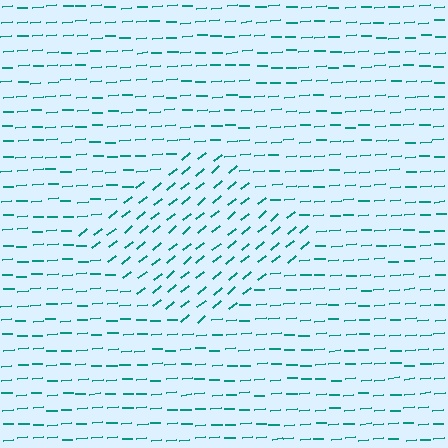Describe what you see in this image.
The image is filled with small teal line segments. A diamond region in the image has lines oriented differently from the surrounding lines, creating a visible texture boundary.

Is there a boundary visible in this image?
Yes, there is a texture boundary formed by a change in line orientation.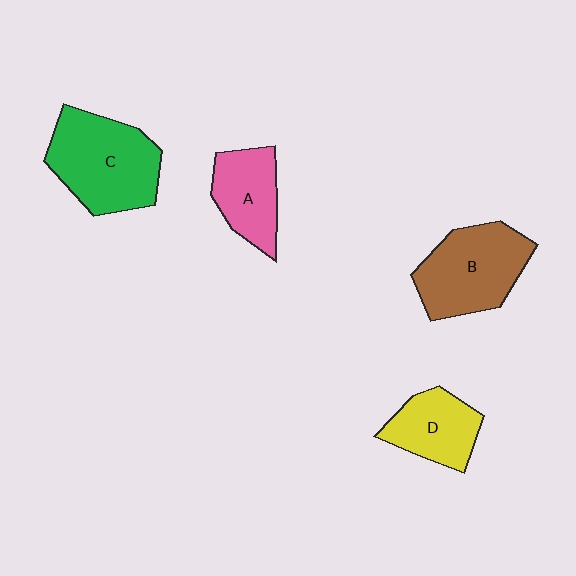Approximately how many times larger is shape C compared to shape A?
Approximately 1.6 times.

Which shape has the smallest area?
Shape D (yellow).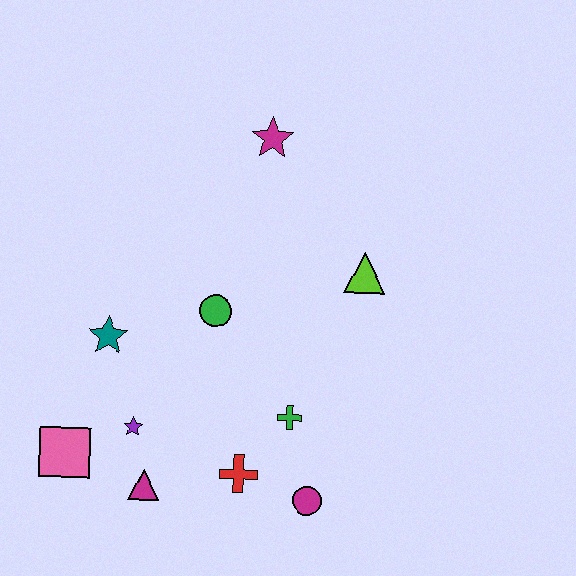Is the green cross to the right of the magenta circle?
No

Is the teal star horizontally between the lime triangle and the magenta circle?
No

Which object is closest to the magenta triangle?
The purple star is closest to the magenta triangle.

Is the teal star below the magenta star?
Yes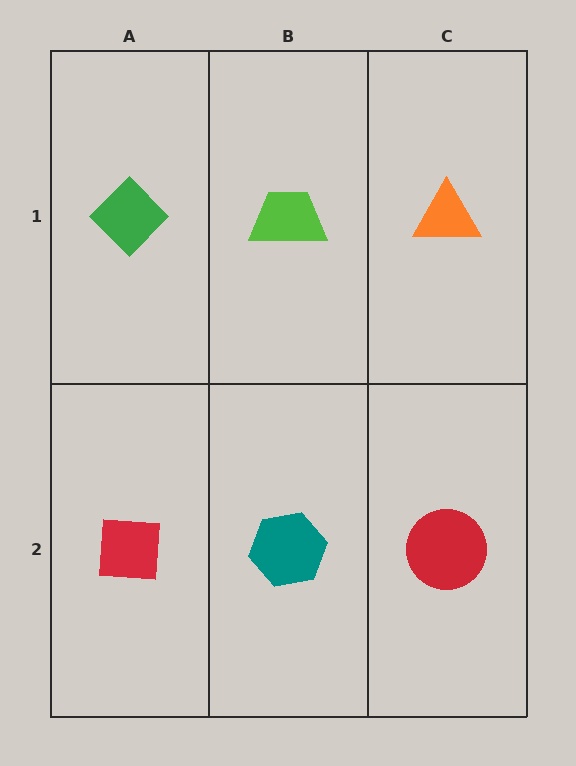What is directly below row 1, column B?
A teal hexagon.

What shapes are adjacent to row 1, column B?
A teal hexagon (row 2, column B), a green diamond (row 1, column A), an orange triangle (row 1, column C).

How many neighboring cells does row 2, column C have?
2.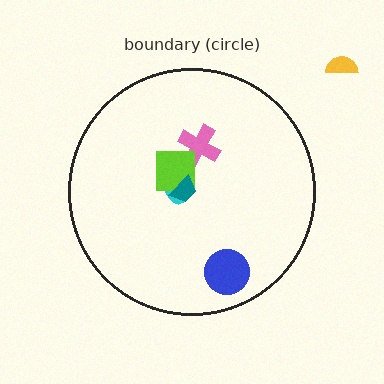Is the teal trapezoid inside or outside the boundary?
Inside.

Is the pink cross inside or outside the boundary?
Inside.